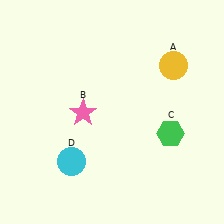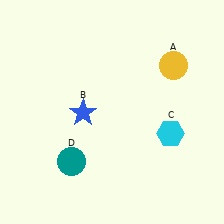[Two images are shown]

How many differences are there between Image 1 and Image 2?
There are 3 differences between the two images.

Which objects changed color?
B changed from pink to blue. C changed from green to cyan. D changed from cyan to teal.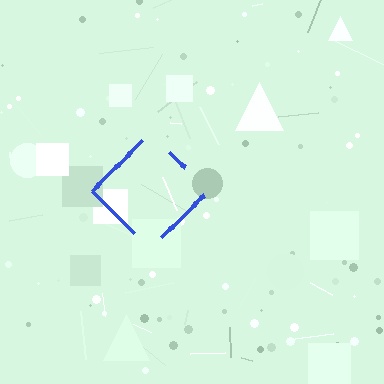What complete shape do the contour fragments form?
The contour fragments form a diamond.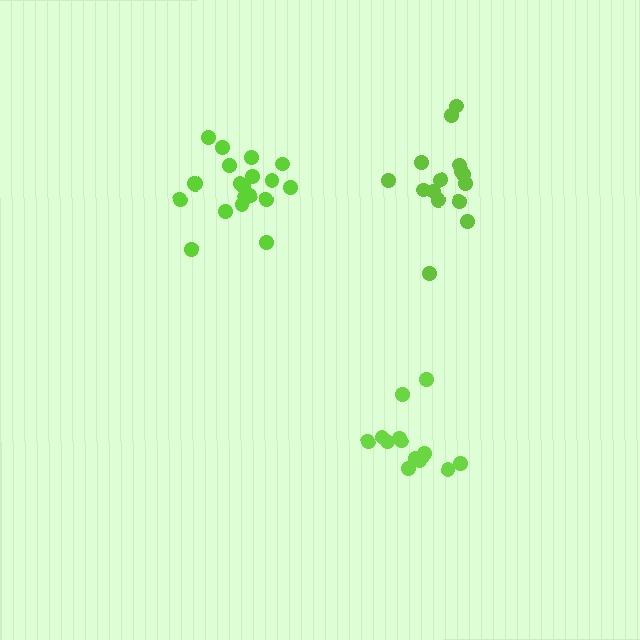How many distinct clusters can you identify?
There are 3 distinct clusters.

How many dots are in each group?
Group 1: 17 dots, Group 2: 20 dots, Group 3: 14 dots (51 total).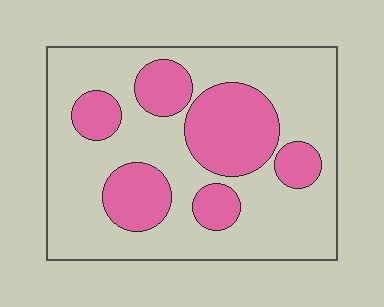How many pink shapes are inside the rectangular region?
6.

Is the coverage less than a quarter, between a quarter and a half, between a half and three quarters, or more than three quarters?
Between a quarter and a half.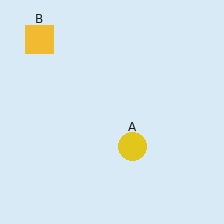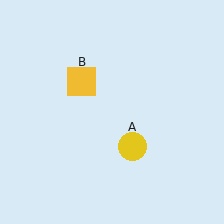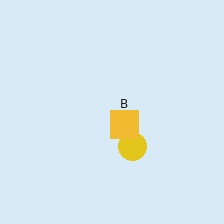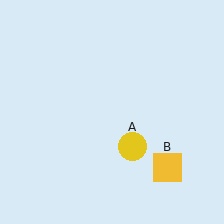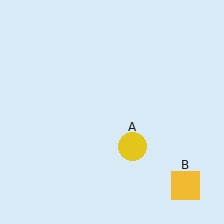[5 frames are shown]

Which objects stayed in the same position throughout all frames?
Yellow circle (object A) remained stationary.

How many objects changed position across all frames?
1 object changed position: yellow square (object B).